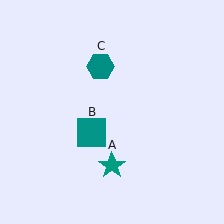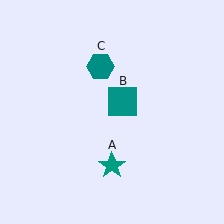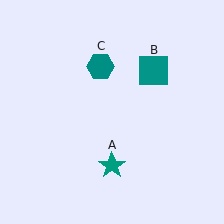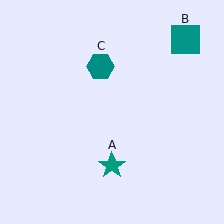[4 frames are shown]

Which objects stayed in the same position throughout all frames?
Teal star (object A) and teal hexagon (object C) remained stationary.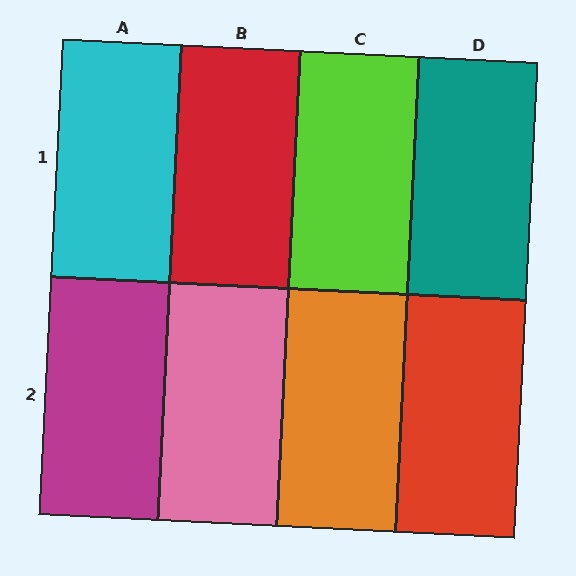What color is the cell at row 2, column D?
Red.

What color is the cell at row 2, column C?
Orange.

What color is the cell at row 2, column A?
Magenta.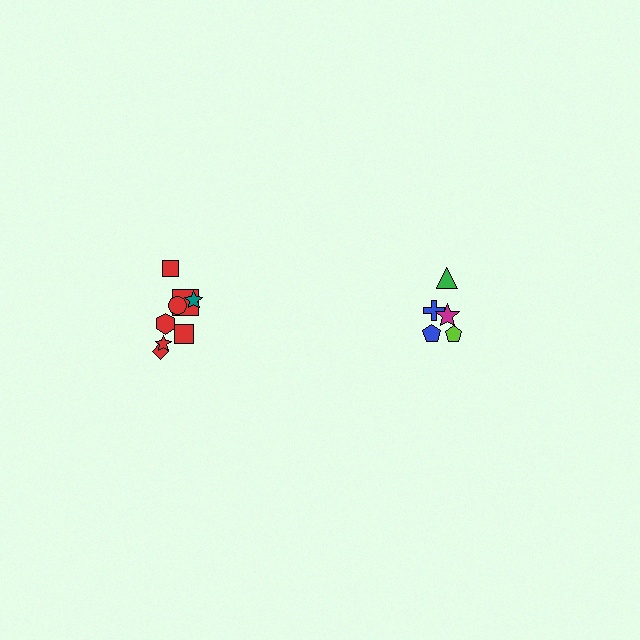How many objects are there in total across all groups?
There are 13 objects.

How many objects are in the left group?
There are 8 objects.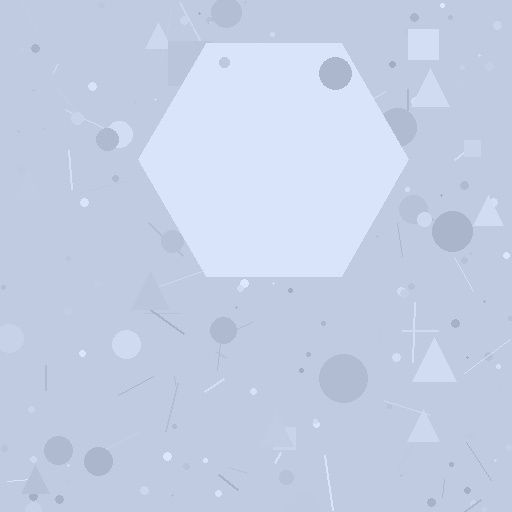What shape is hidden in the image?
A hexagon is hidden in the image.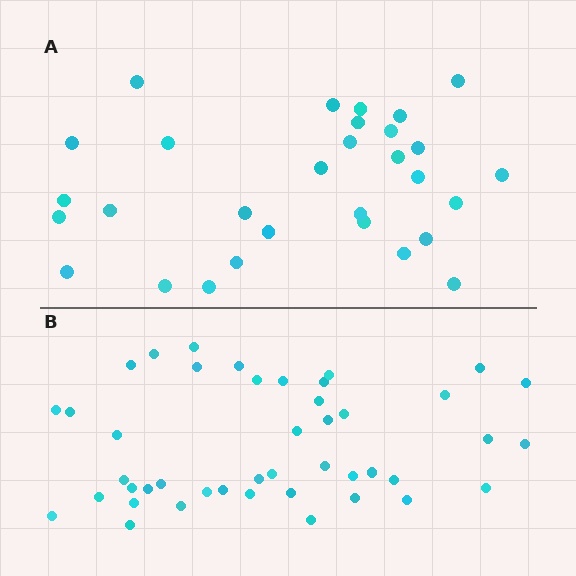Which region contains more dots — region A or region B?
Region B (the bottom region) has more dots.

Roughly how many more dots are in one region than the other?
Region B has approximately 15 more dots than region A.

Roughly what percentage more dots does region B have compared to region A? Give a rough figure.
About 45% more.